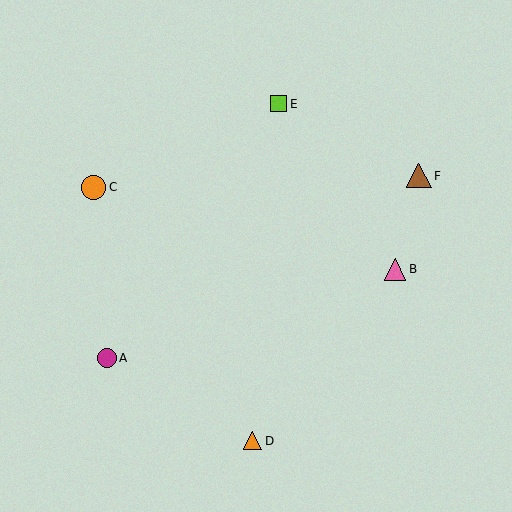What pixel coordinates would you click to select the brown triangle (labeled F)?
Click at (419, 176) to select the brown triangle F.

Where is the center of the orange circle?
The center of the orange circle is at (94, 187).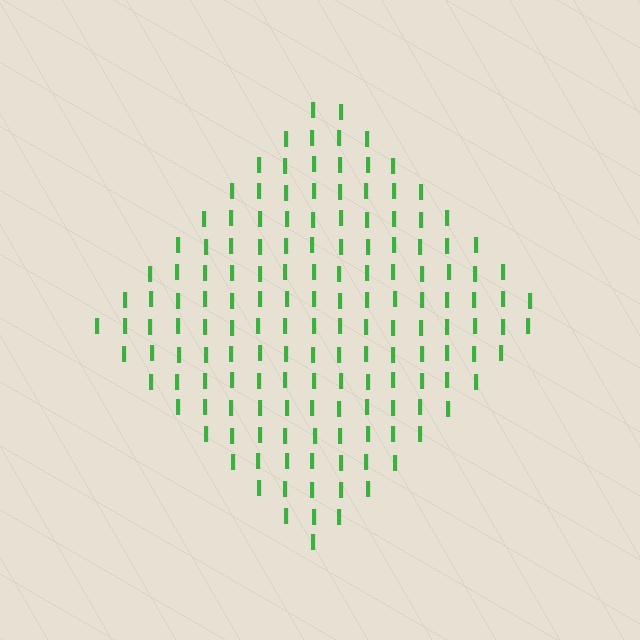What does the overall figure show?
The overall figure shows a diamond.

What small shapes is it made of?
It is made of small letter I's.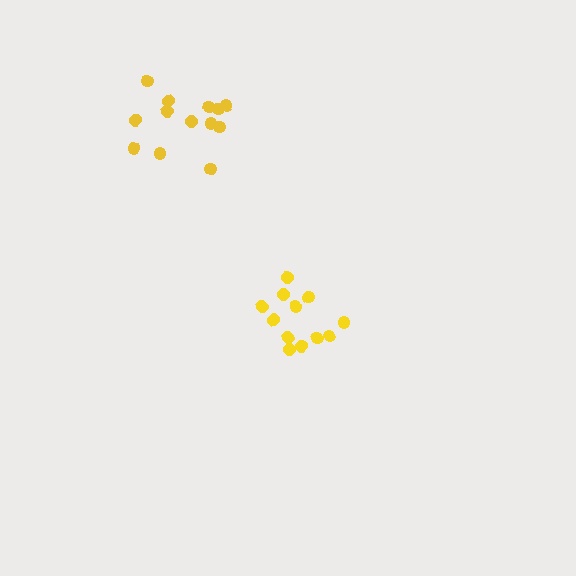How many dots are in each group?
Group 1: 13 dots, Group 2: 13 dots (26 total).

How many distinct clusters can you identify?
There are 2 distinct clusters.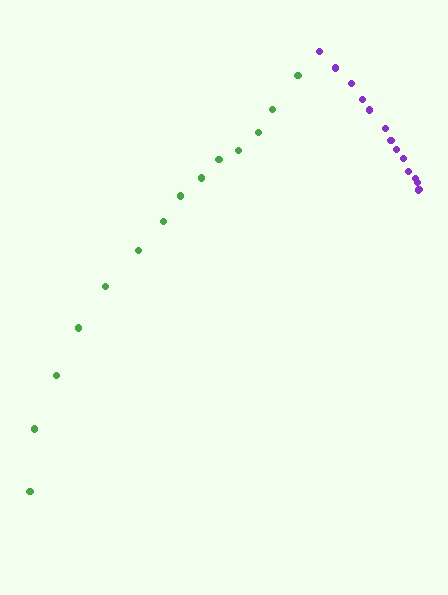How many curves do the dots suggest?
There are 2 distinct paths.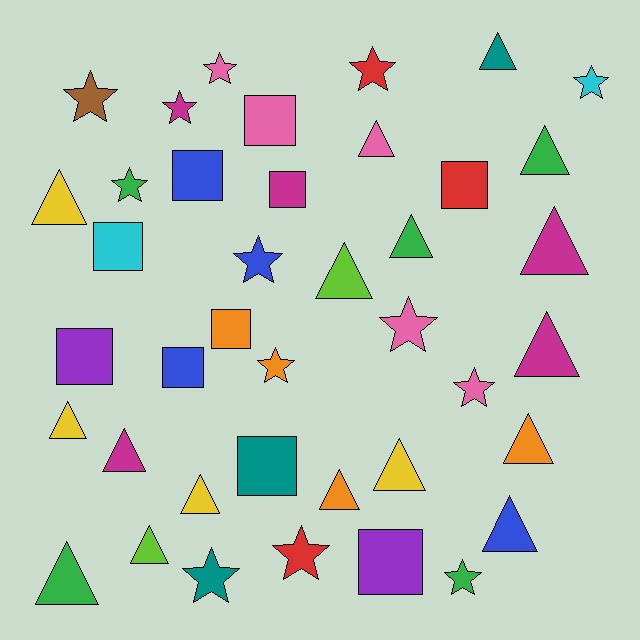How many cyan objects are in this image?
There are 2 cyan objects.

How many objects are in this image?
There are 40 objects.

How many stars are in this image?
There are 13 stars.